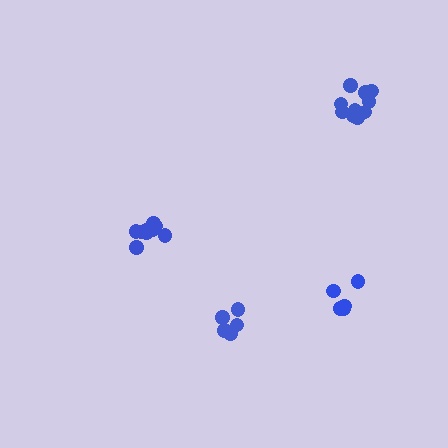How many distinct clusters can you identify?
There are 4 distinct clusters.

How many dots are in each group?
Group 1: 10 dots, Group 2: 11 dots, Group 3: 5 dots, Group 4: 5 dots (31 total).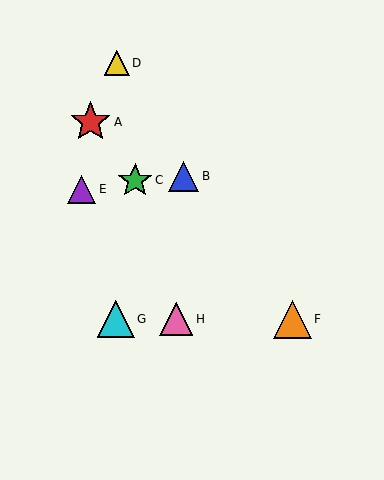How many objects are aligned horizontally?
3 objects (F, G, H) are aligned horizontally.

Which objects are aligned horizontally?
Objects F, G, H are aligned horizontally.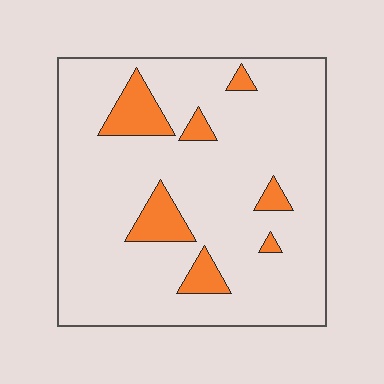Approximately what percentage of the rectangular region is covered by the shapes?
Approximately 10%.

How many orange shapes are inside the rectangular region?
7.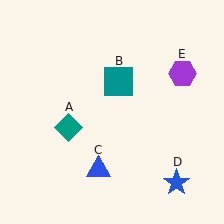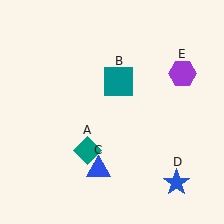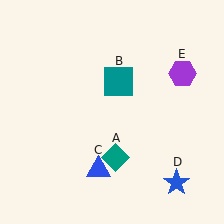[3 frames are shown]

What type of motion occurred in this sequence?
The teal diamond (object A) rotated counterclockwise around the center of the scene.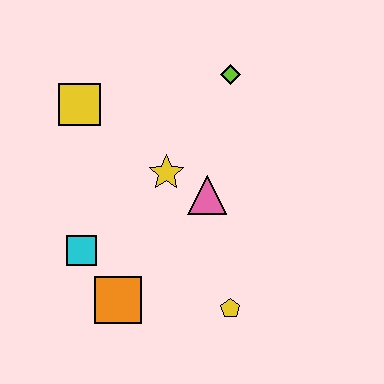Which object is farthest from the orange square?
The lime diamond is farthest from the orange square.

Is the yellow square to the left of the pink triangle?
Yes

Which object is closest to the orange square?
The cyan square is closest to the orange square.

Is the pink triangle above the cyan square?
Yes